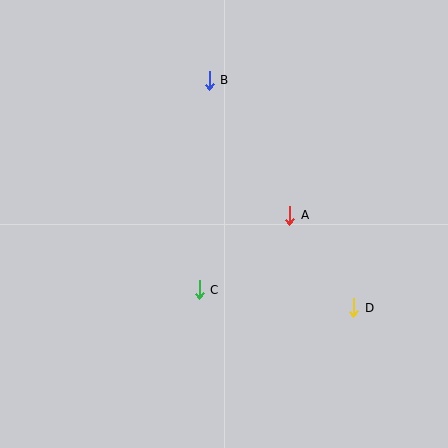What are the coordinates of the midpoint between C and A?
The midpoint between C and A is at (245, 253).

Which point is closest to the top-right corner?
Point B is closest to the top-right corner.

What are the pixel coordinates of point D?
Point D is at (354, 308).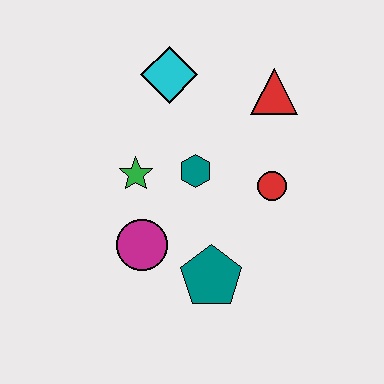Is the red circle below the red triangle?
Yes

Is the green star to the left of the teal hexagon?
Yes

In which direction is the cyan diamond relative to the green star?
The cyan diamond is above the green star.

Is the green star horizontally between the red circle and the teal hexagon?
No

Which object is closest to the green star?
The teal hexagon is closest to the green star.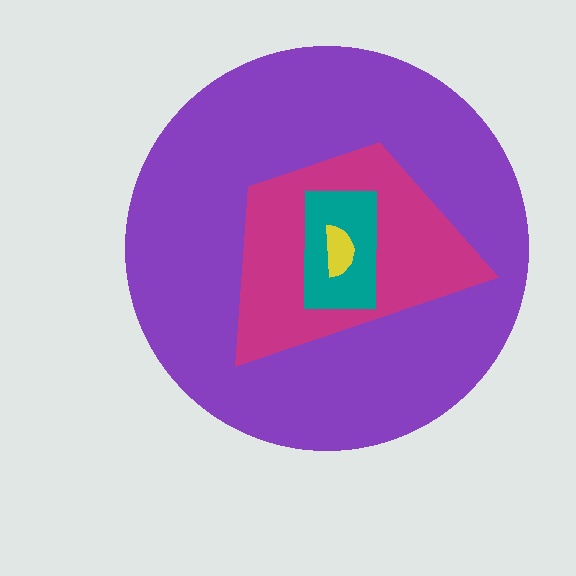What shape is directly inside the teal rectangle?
The yellow semicircle.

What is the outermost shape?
The purple circle.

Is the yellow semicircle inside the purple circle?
Yes.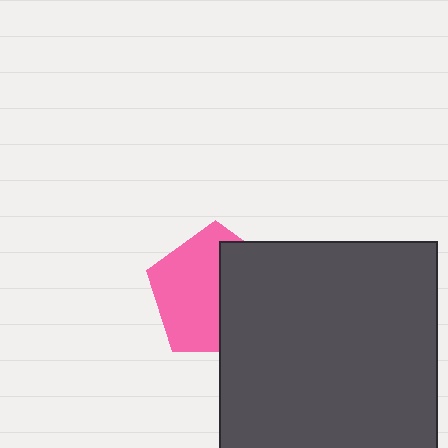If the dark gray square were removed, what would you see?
You would see the complete pink pentagon.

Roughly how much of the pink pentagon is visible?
About half of it is visible (roughly 56%).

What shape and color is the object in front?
The object in front is a dark gray square.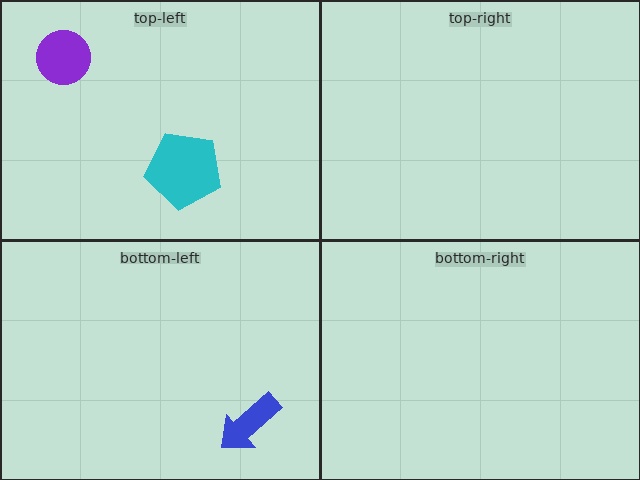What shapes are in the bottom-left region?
The blue arrow.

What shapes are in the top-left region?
The purple circle, the cyan pentagon.